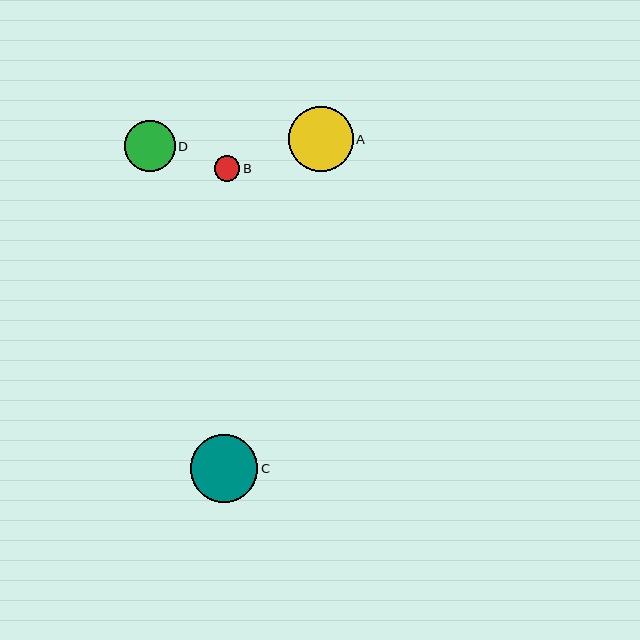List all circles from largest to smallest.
From largest to smallest: C, A, D, B.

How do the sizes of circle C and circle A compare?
Circle C and circle A are approximately the same size.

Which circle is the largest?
Circle C is the largest with a size of approximately 67 pixels.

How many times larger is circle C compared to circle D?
Circle C is approximately 1.3 times the size of circle D.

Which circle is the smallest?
Circle B is the smallest with a size of approximately 25 pixels.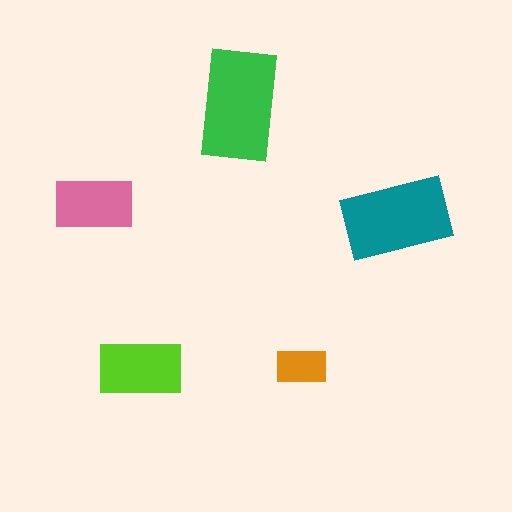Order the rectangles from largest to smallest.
the green one, the teal one, the lime one, the pink one, the orange one.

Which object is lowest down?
The lime rectangle is bottommost.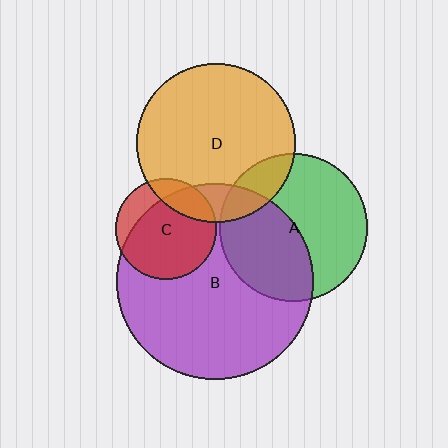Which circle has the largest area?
Circle B (purple).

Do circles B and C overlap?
Yes.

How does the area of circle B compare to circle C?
Approximately 3.8 times.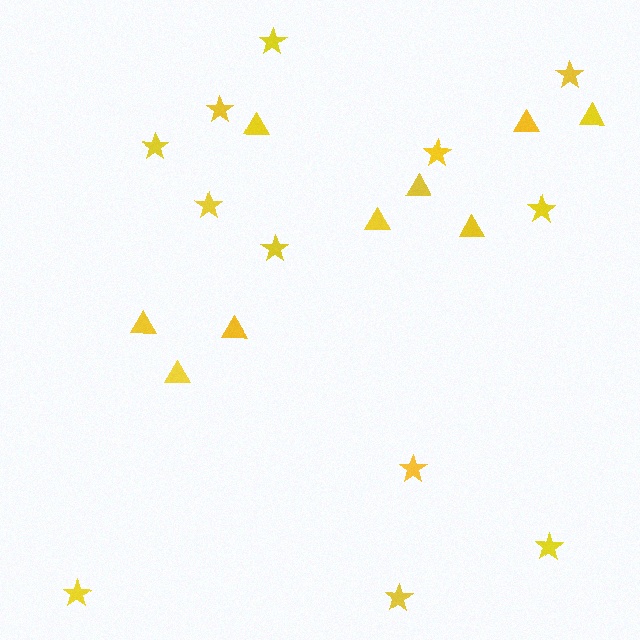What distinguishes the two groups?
There are 2 groups: one group of stars (12) and one group of triangles (9).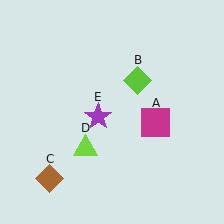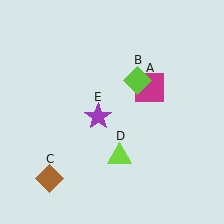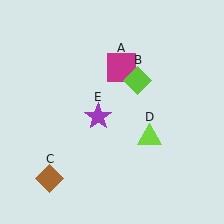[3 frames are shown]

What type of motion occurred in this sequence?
The magenta square (object A), lime triangle (object D) rotated counterclockwise around the center of the scene.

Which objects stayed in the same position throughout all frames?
Lime diamond (object B) and brown diamond (object C) and purple star (object E) remained stationary.